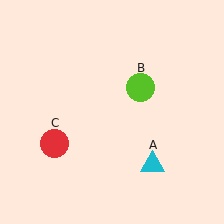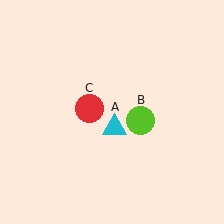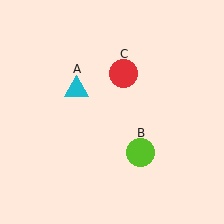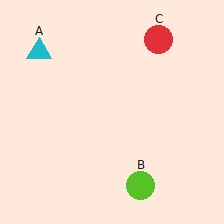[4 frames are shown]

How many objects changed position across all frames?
3 objects changed position: cyan triangle (object A), lime circle (object B), red circle (object C).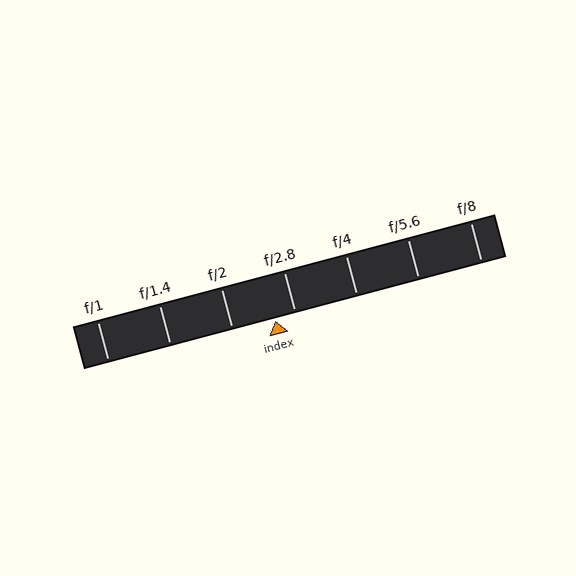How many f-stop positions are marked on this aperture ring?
There are 7 f-stop positions marked.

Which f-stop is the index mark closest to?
The index mark is closest to f/2.8.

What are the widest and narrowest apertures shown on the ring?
The widest aperture shown is f/1 and the narrowest is f/8.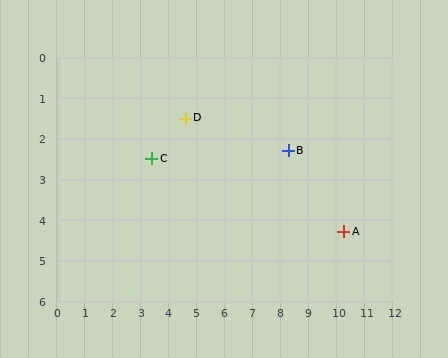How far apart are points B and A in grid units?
Points B and A are about 2.8 grid units apart.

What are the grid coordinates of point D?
Point D is at approximately (4.6, 1.5).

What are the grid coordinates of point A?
Point A is at approximately (10.3, 4.3).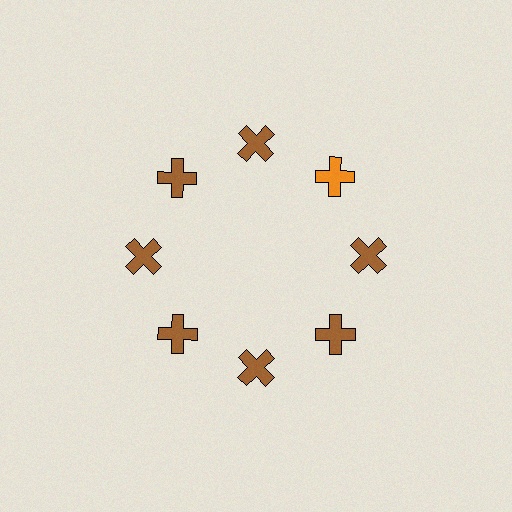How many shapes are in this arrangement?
There are 8 shapes arranged in a ring pattern.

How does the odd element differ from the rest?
It has a different color: orange instead of brown.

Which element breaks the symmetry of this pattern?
The orange cross at roughly the 2 o'clock position breaks the symmetry. All other shapes are brown crosses.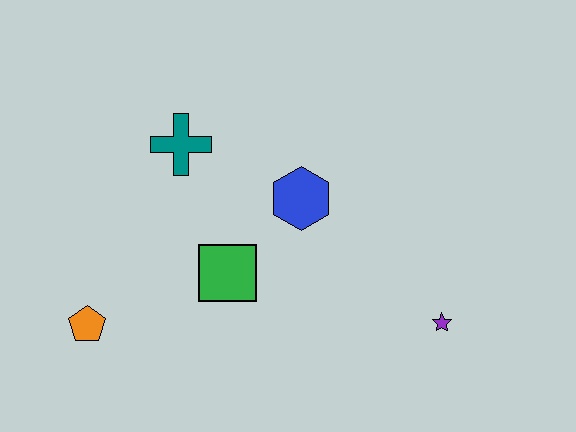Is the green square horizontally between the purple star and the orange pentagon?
Yes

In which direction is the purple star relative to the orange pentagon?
The purple star is to the right of the orange pentagon.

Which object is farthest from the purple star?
The orange pentagon is farthest from the purple star.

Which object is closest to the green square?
The blue hexagon is closest to the green square.